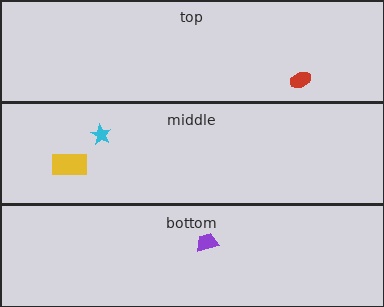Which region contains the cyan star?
The middle region.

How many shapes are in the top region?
1.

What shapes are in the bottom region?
The purple trapezoid.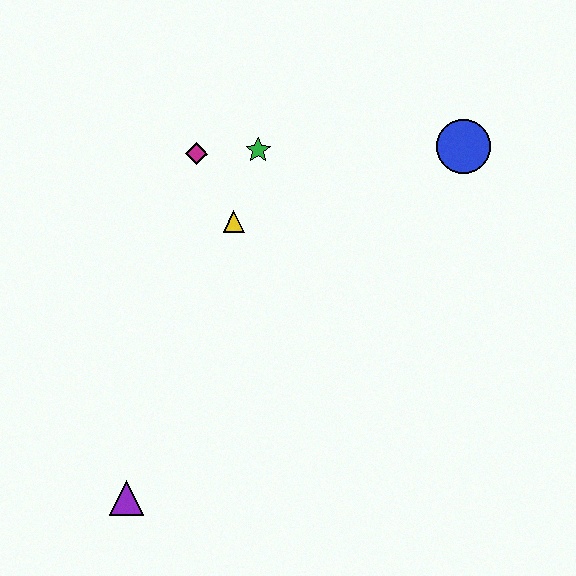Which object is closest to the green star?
The magenta diamond is closest to the green star.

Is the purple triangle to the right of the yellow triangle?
No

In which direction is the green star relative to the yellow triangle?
The green star is above the yellow triangle.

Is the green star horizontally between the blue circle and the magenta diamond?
Yes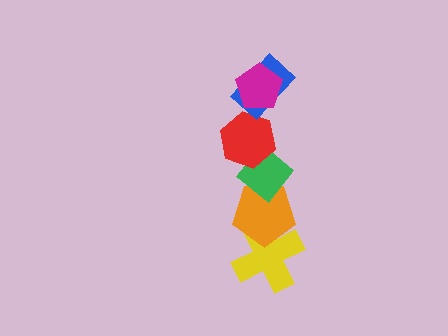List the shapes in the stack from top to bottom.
From top to bottom: the magenta pentagon, the blue rectangle, the red hexagon, the green diamond, the orange pentagon, the yellow cross.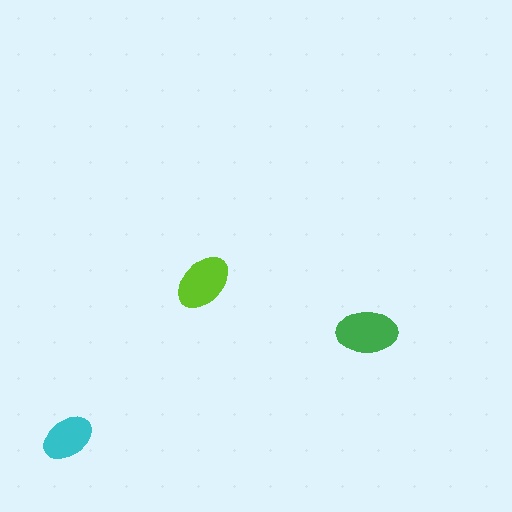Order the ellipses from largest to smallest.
the green one, the lime one, the cyan one.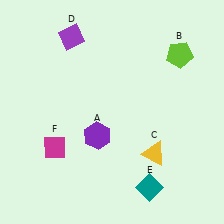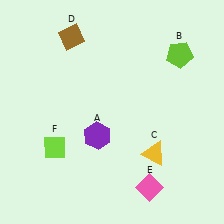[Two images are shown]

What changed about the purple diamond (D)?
In Image 1, D is purple. In Image 2, it changed to brown.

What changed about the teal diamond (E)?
In Image 1, E is teal. In Image 2, it changed to pink.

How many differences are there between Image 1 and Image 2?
There are 3 differences between the two images.